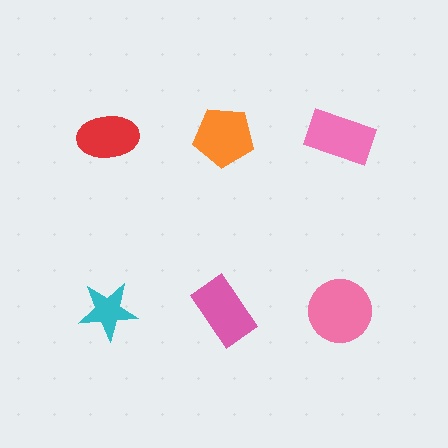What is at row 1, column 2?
An orange pentagon.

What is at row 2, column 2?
A pink rectangle.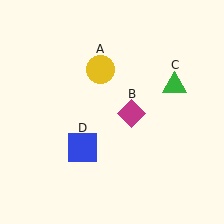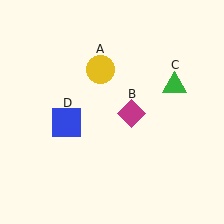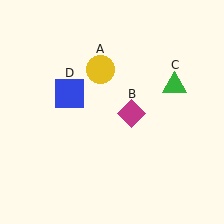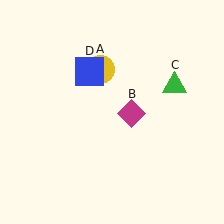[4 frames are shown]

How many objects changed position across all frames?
1 object changed position: blue square (object D).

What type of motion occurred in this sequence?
The blue square (object D) rotated clockwise around the center of the scene.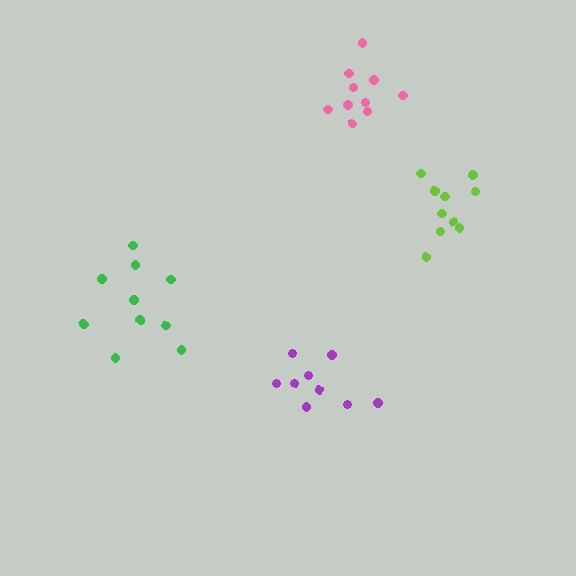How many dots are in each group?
Group 1: 9 dots, Group 2: 10 dots, Group 3: 10 dots, Group 4: 10 dots (39 total).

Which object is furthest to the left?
The green cluster is leftmost.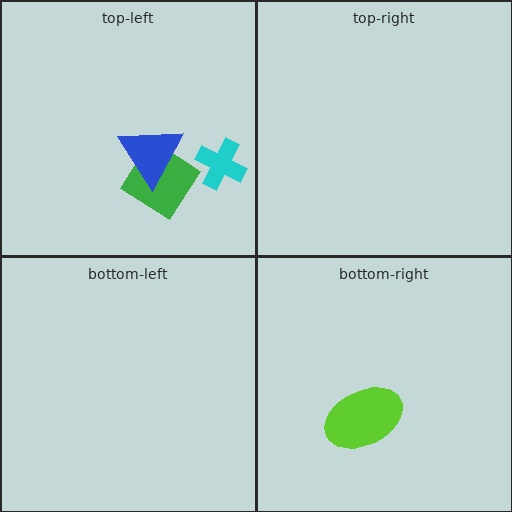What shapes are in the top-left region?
The cyan cross, the green diamond, the blue triangle.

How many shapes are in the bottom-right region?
1.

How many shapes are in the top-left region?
3.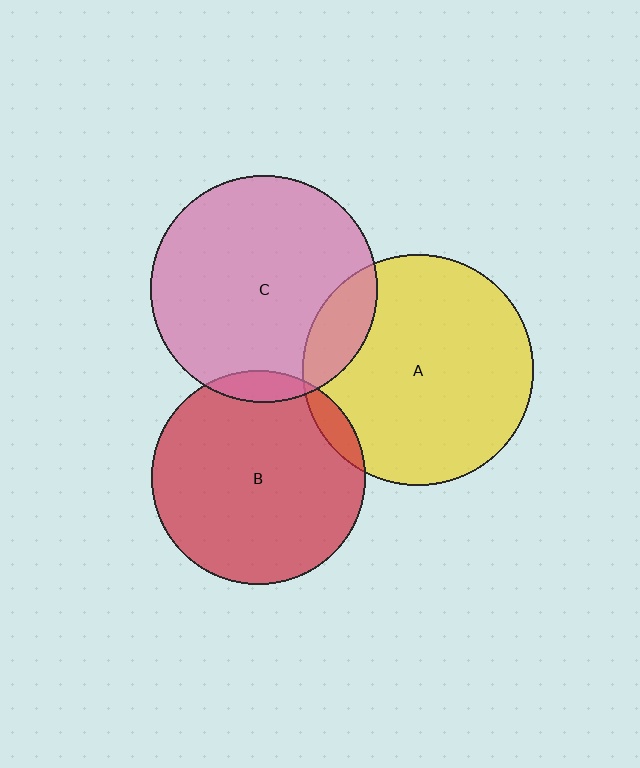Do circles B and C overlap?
Yes.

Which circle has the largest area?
Circle A (yellow).